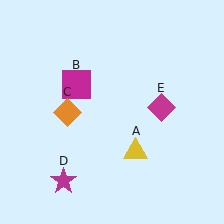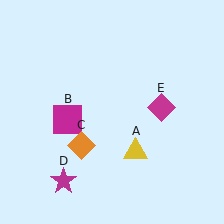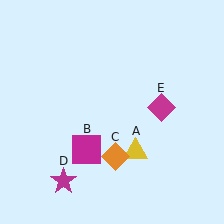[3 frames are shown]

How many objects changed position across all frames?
2 objects changed position: magenta square (object B), orange diamond (object C).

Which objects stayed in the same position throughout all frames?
Yellow triangle (object A) and magenta star (object D) and magenta diamond (object E) remained stationary.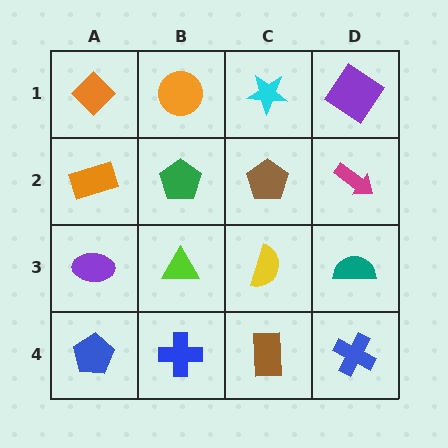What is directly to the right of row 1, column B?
A cyan star.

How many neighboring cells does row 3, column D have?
3.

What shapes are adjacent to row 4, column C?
A yellow semicircle (row 3, column C), a blue cross (row 4, column B), a blue cross (row 4, column D).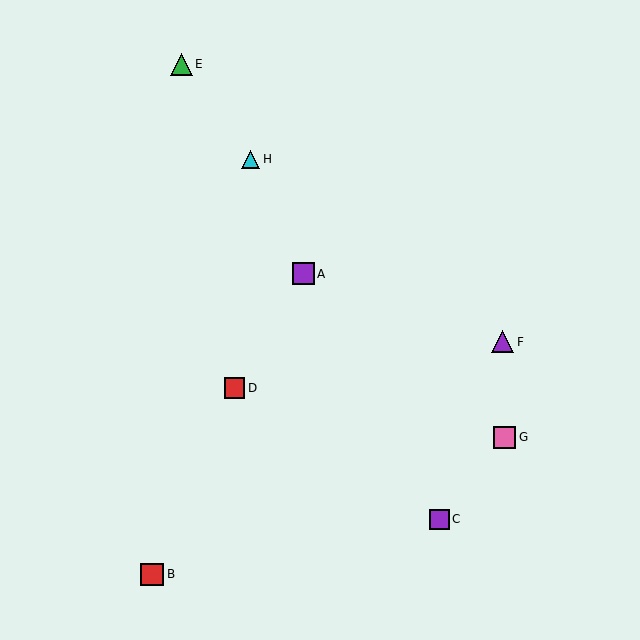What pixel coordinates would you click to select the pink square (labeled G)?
Click at (504, 437) to select the pink square G.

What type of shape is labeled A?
Shape A is a purple square.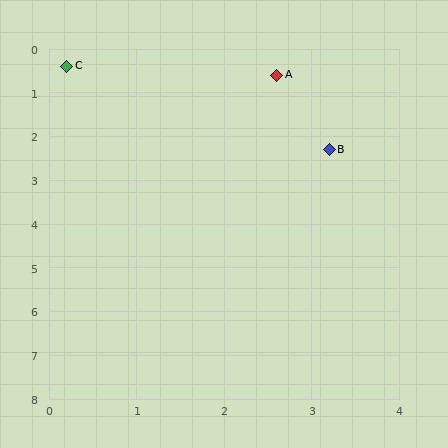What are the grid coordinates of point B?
Point B is at approximately (3.2, 2.3).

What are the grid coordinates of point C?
Point C is at approximately (0.2, 0.4).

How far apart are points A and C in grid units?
Points A and C are about 2.4 grid units apart.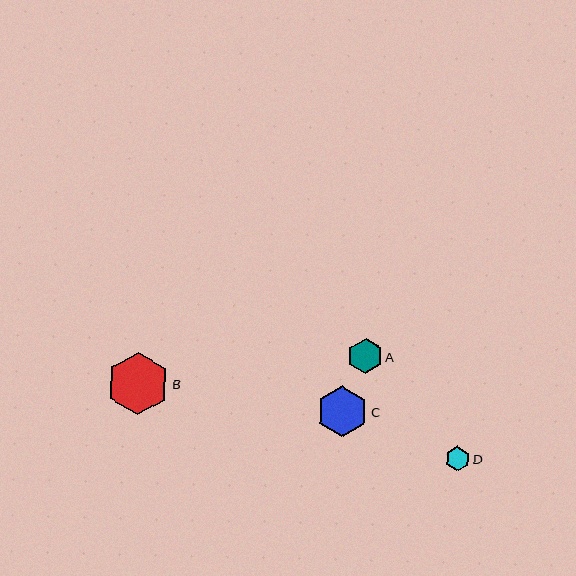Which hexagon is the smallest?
Hexagon D is the smallest with a size of approximately 24 pixels.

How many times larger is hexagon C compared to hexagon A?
Hexagon C is approximately 1.5 times the size of hexagon A.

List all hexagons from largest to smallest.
From largest to smallest: B, C, A, D.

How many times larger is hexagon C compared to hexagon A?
Hexagon C is approximately 1.5 times the size of hexagon A.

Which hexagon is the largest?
Hexagon B is the largest with a size of approximately 63 pixels.